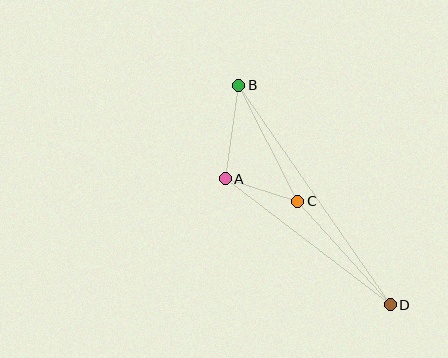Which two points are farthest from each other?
Points B and D are farthest from each other.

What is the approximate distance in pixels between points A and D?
The distance between A and D is approximately 208 pixels.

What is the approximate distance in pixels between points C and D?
The distance between C and D is approximately 139 pixels.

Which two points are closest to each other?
Points A and C are closest to each other.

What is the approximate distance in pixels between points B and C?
The distance between B and C is approximately 130 pixels.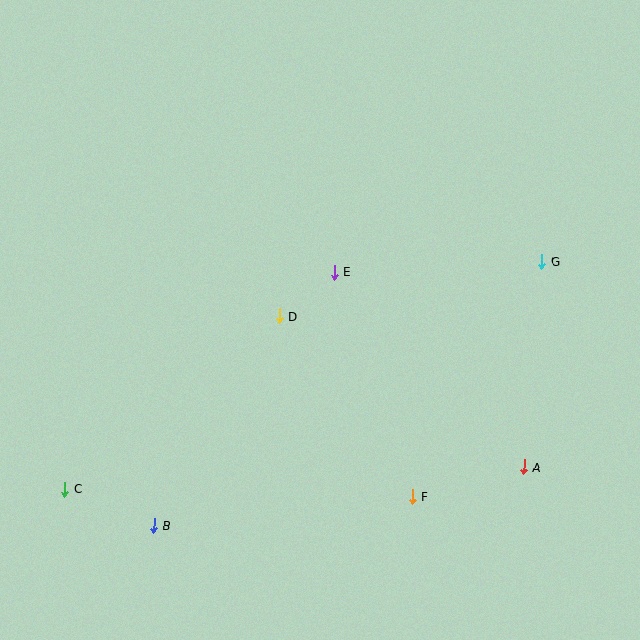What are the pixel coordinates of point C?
Point C is at (65, 489).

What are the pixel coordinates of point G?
Point G is at (541, 261).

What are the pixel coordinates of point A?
Point A is at (524, 467).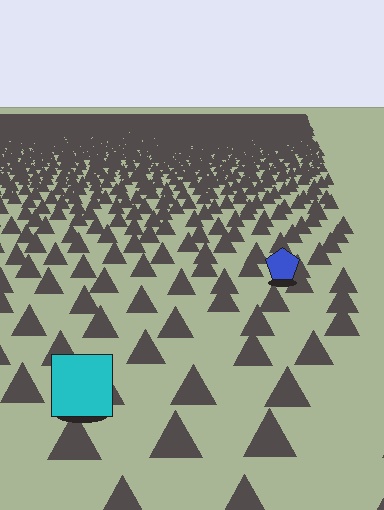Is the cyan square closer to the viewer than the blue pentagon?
Yes. The cyan square is closer — you can tell from the texture gradient: the ground texture is coarser near it.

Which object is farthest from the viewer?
The blue pentagon is farthest from the viewer. It appears smaller and the ground texture around it is denser.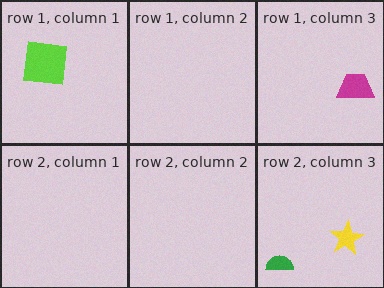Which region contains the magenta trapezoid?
The row 1, column 3 region.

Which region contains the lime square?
The row 1, column 1 region.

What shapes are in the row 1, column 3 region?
The magenta trapezoid.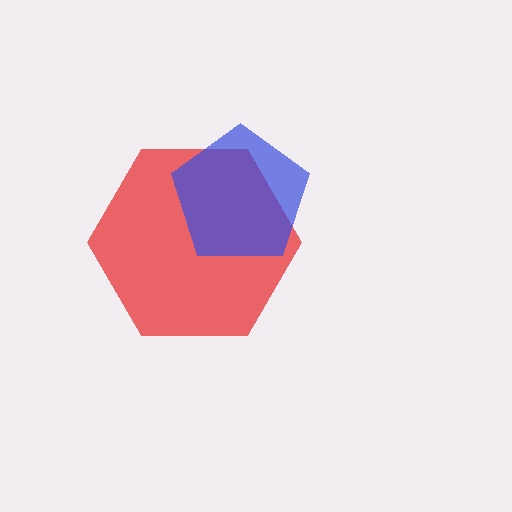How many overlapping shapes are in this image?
There are 2 overlapping shapes in the image.